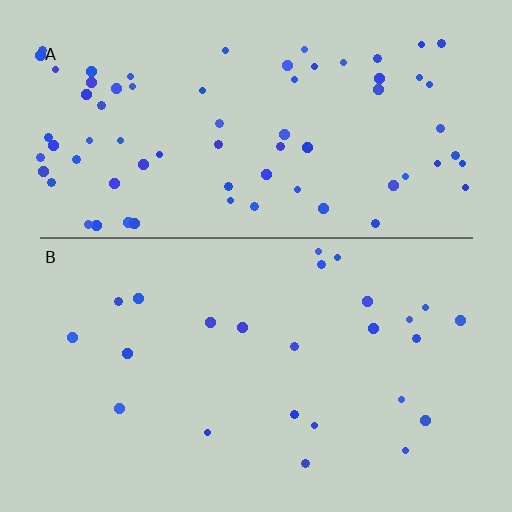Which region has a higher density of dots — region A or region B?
A (the top).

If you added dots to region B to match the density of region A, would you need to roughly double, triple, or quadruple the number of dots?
Approximately triple.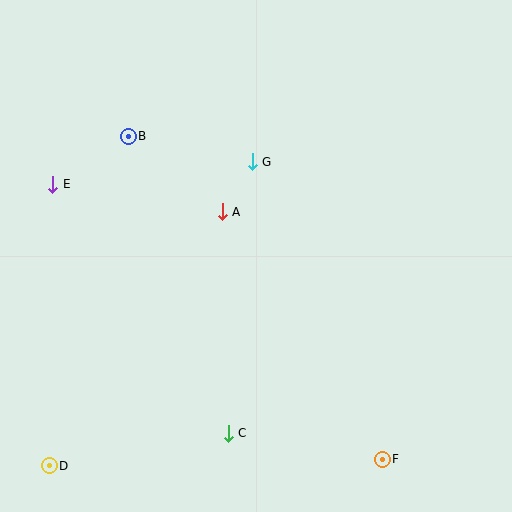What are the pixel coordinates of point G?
Point G is at (252, 162).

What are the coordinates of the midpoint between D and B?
The midpoint between D and B is at (89, 301).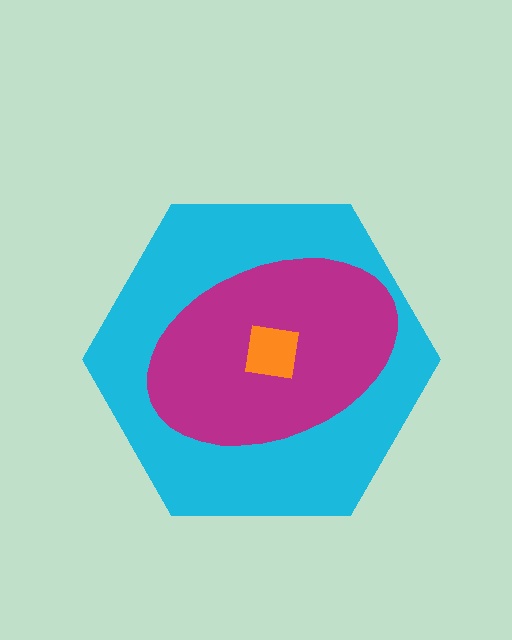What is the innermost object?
The orange square.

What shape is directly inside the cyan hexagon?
The magenta ellipse.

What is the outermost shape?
The cyan hexagon.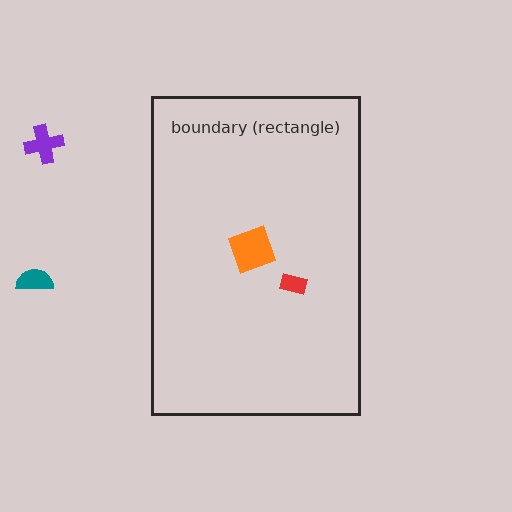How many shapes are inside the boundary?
2 inside, 2 outside.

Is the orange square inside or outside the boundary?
Inside.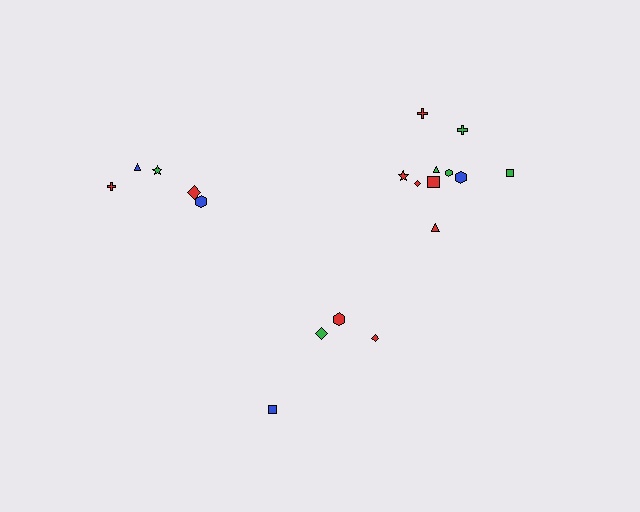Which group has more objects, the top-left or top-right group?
The top-right group.